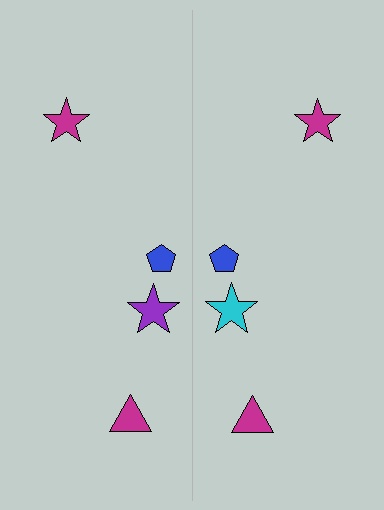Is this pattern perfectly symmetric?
No, the pattern is not perfectly symmetric. The cyan star on the right side breaks the symmetry — its mirror counterpart is purple.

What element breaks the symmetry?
The cyan star on the right side breaks the symmetry — its mirror counterpart is purple.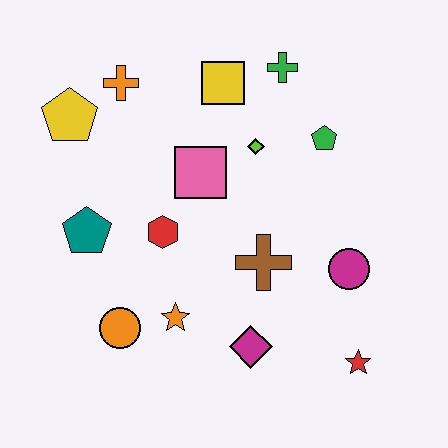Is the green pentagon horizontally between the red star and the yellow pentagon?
Yes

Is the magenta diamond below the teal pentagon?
Yes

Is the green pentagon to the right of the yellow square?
Yes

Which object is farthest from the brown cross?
The yellow pentagon is farthest from the brown cross.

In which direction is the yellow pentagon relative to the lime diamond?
The yellow pentagon is to the left of the lime diamond.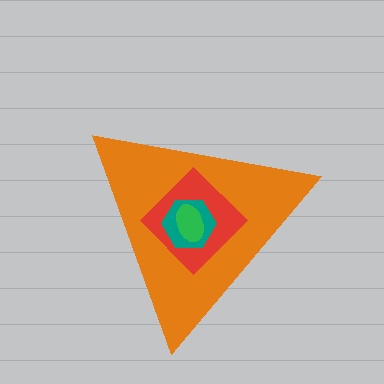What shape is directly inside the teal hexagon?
The green ellipse.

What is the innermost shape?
The green ellipse.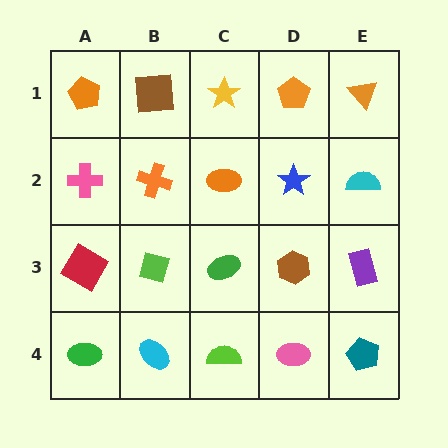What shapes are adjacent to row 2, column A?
An orange pentagon (row 1, column A), a red diamond (row 3, column A), an orange cross (row 2, column B).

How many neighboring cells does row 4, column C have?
3.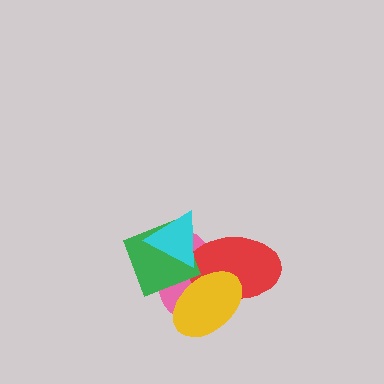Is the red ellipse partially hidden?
Yes, it is partially covered by another shape.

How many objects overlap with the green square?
2 objects overlap with the green square.